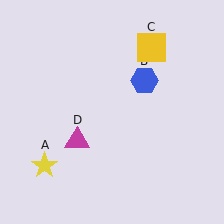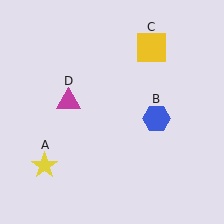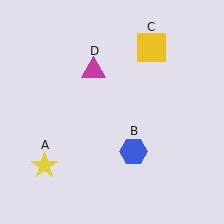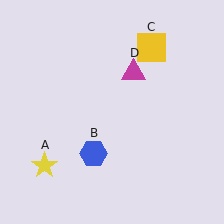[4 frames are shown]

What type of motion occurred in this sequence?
The blue hexagon (object B), magenta triangle (object D) rotated clockwise around the center of the scene.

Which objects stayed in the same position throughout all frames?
Yellow star (object A) and yellow square (object C) remained stationary.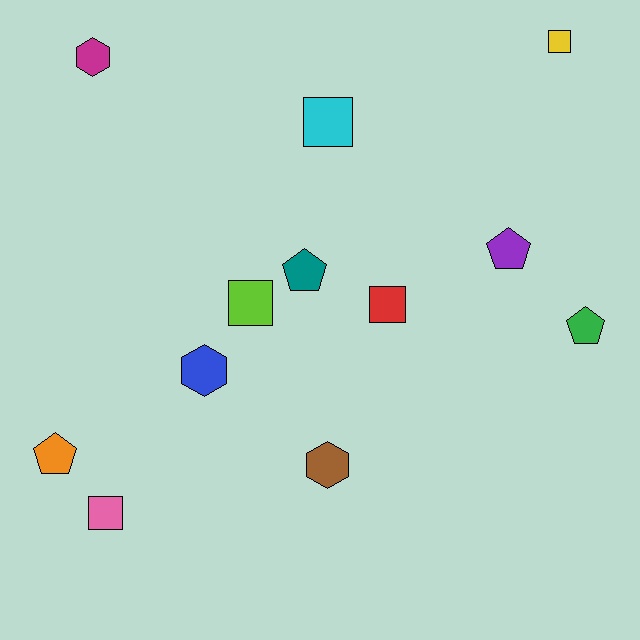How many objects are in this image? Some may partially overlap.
There are 12 objects.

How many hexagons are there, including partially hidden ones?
There are 3 hexagons.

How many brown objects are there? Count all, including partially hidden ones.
There is 1 brown object.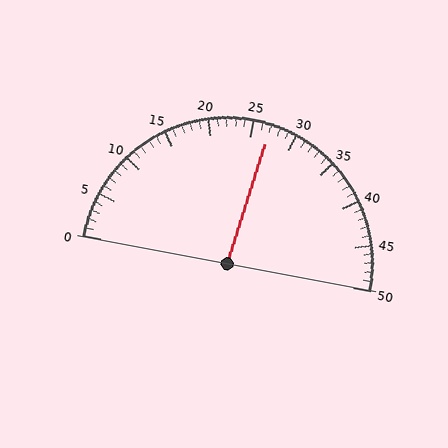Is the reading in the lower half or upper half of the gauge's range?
The reading is in the upper half of the range (0 to 50).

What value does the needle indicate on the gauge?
The needle indicates approximately 27.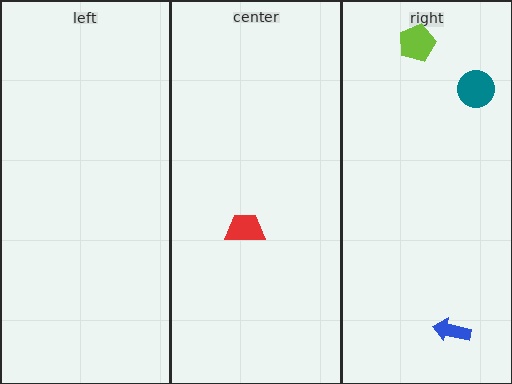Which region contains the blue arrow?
The right region.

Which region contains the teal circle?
The right region.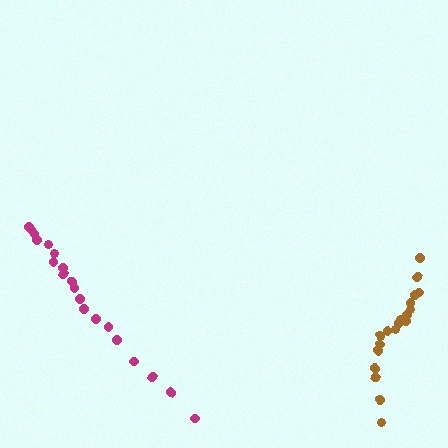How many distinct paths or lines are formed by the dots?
There are 2 distinct paths.